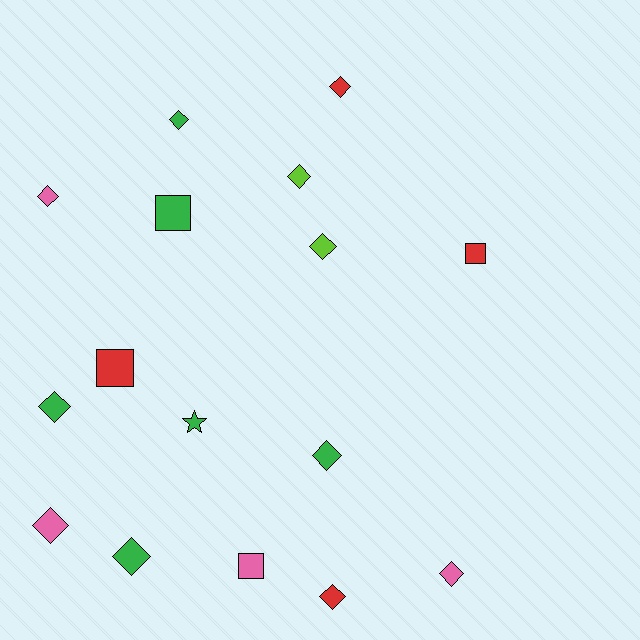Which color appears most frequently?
Green, with 6 objects.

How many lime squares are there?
There are no lime squares.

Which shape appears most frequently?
Diamond, with 11 objects.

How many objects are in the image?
There are 16 objects.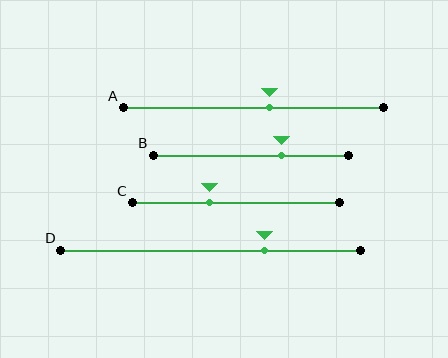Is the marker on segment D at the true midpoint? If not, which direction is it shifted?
No, the marker on segment D is shifted to the right by about 18% of the segment length.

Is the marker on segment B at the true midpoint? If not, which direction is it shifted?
No, the marker on segment B is shifted to the right by about 16% of the segment length.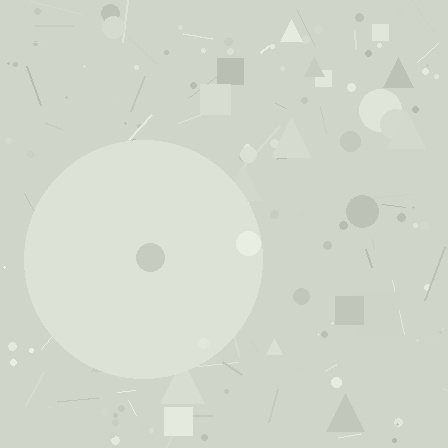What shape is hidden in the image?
A circle is hidden in the image.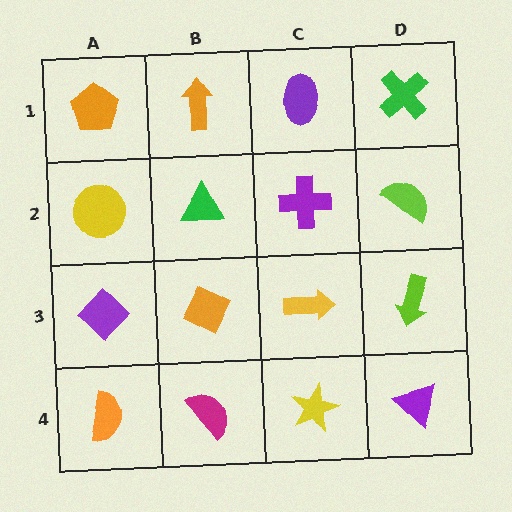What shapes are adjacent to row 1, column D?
A lime semicircle (row 2, column D), a purple ellipse (row 1, column C).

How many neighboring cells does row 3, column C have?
4.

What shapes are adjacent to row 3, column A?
A yellow circle (row 2, column A), an orange semicircle (row 4, column A), an orange diamond (row 3, column B).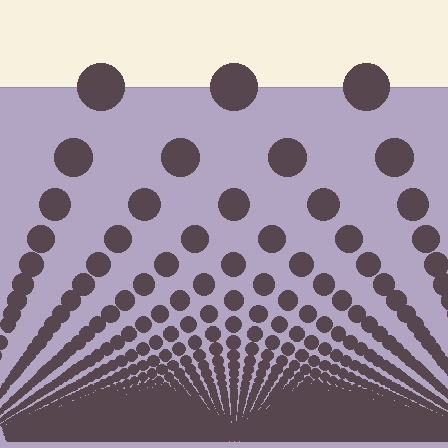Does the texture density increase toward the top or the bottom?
Density increases toward the bottom.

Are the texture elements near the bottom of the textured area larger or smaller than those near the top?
Smaller. The gradient is inverted — elements near the bottom are smaller and denser.